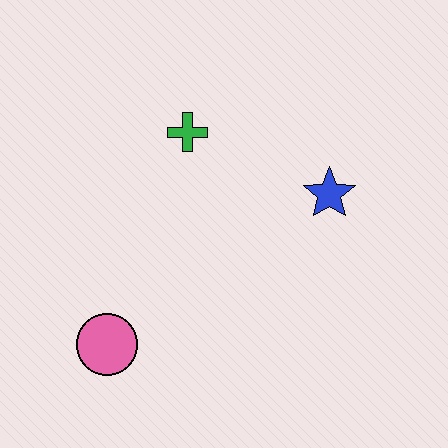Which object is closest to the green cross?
The blue star is closest to the green cross.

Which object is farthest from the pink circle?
The blue star is farthest from the pink circle.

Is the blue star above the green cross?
No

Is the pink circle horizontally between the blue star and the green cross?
No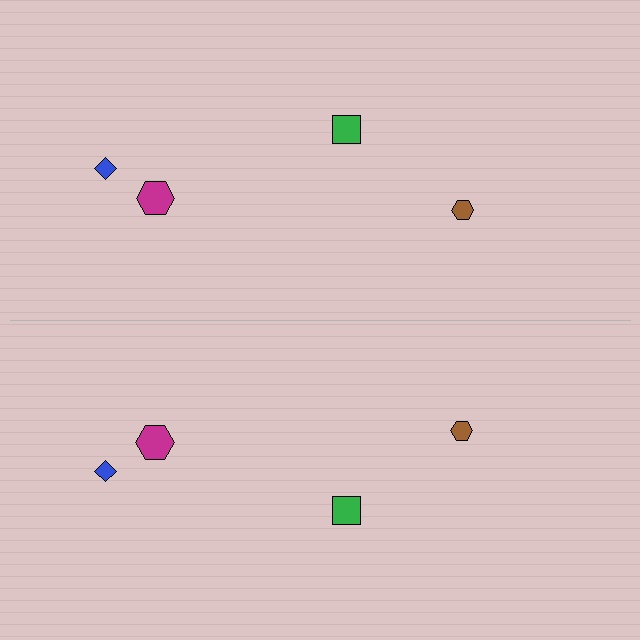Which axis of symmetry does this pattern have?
The pattern has a horizontal axis of symmetry running through the center of the image.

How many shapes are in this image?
There are 8 shapes in this image.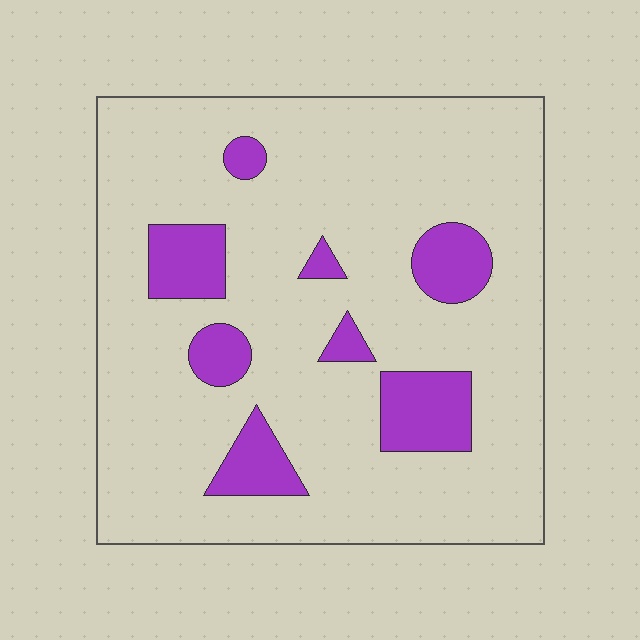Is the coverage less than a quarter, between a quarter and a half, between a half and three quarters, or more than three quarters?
Less than a quarter.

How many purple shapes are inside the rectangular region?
8.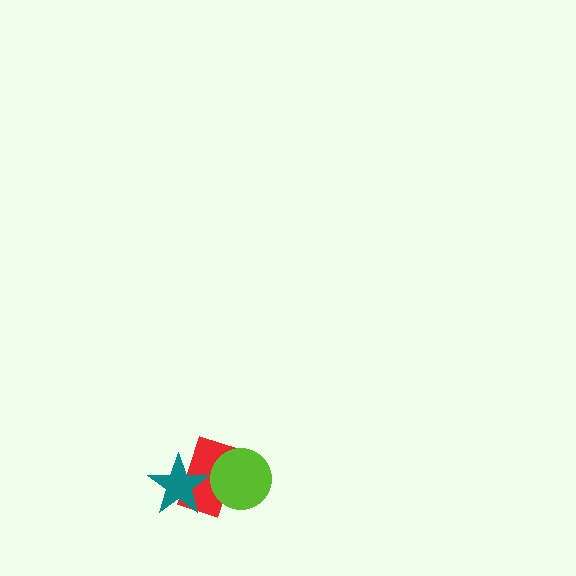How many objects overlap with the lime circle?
1 object overlaps with the lime circle.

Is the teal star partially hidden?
No, no other shape covers it.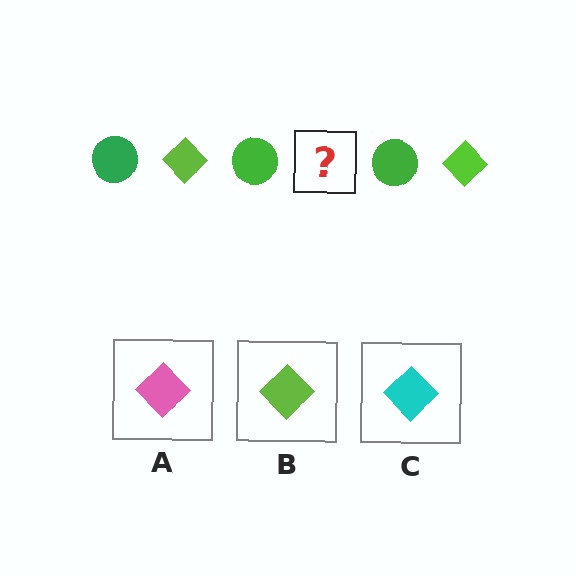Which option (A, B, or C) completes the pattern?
B.